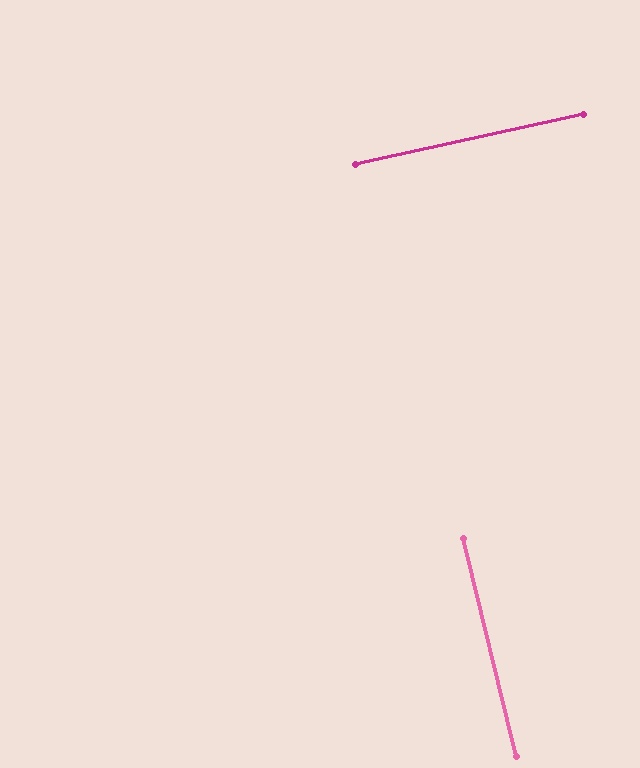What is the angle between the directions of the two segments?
Approximately 88 degrees.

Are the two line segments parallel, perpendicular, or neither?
Perpendicular — they meet at approximately 88°.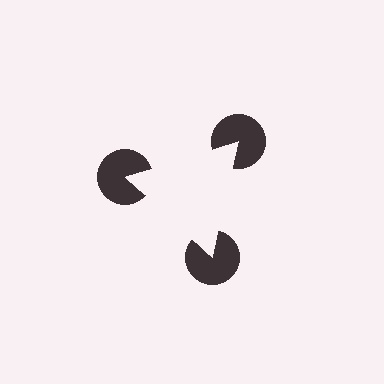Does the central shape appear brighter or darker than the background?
It typically appears slightly brighter than the background, even though no actual brightness change is drawn.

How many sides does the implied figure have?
3 sides.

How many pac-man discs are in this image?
There are 3 — one at each vertex of the illusory triangle.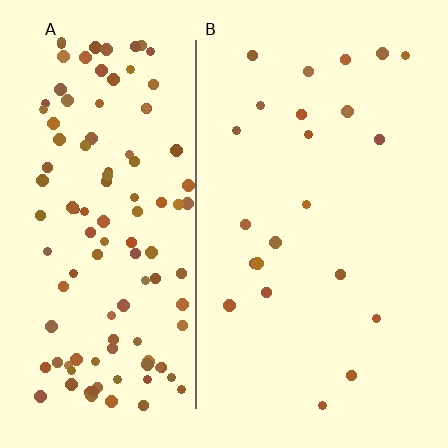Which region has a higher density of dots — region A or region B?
A (the left).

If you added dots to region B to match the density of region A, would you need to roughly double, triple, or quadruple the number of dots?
Approximately quadruple.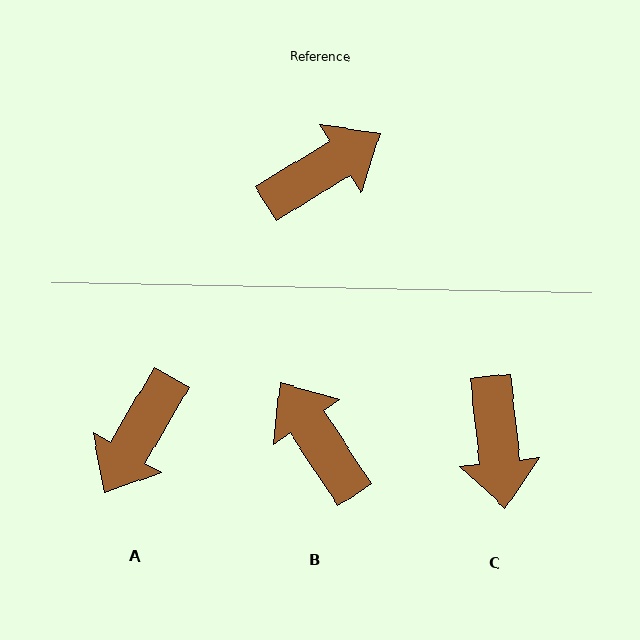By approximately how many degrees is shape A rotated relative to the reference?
Approximately 152 degrees clockwise.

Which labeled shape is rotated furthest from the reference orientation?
A, about 152 degrees away.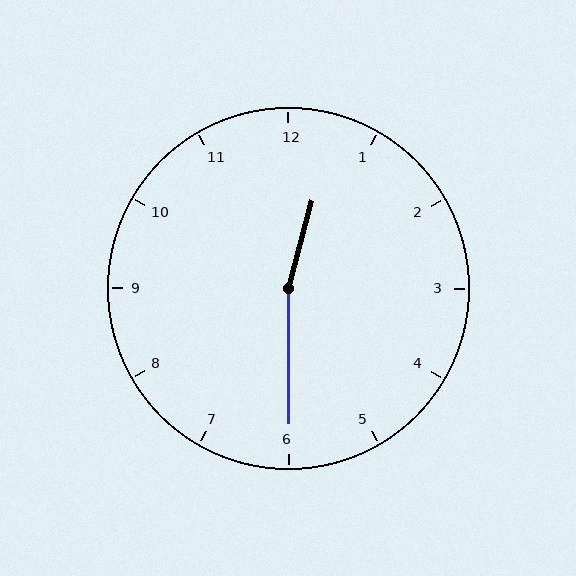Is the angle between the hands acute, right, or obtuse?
It is obtuse.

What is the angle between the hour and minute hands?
Approximately 165 degrees.